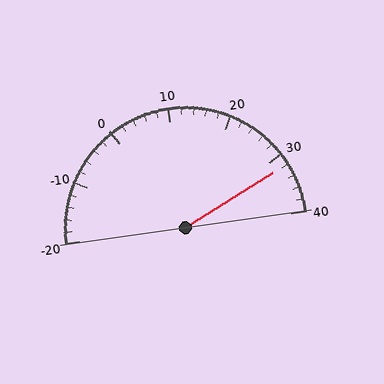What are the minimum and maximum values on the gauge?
The gauge ranges from -20 to 40.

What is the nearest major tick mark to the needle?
The nearest major tick mark is 30.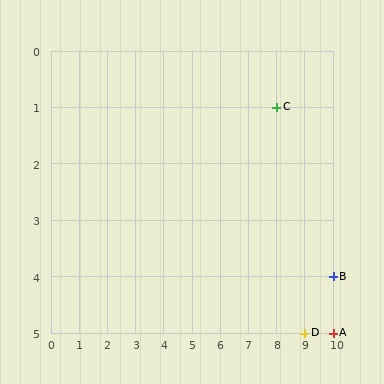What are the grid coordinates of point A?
Point A is at grid coordinates (10, 5).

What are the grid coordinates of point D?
Point D is at grid coordinates (9, 5).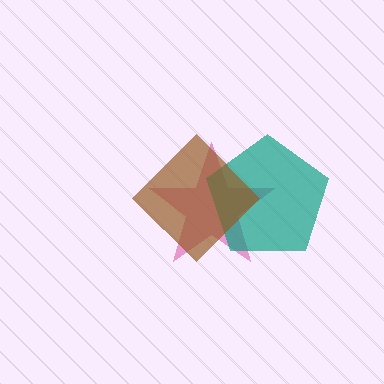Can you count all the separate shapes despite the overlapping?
Yes, there are 3 separate shapes.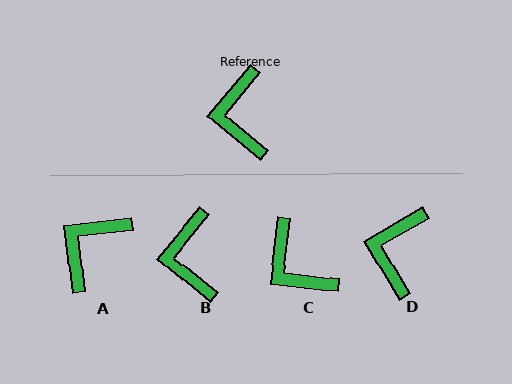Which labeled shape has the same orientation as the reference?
B.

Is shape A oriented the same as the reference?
No, it is off by about 44 degrees.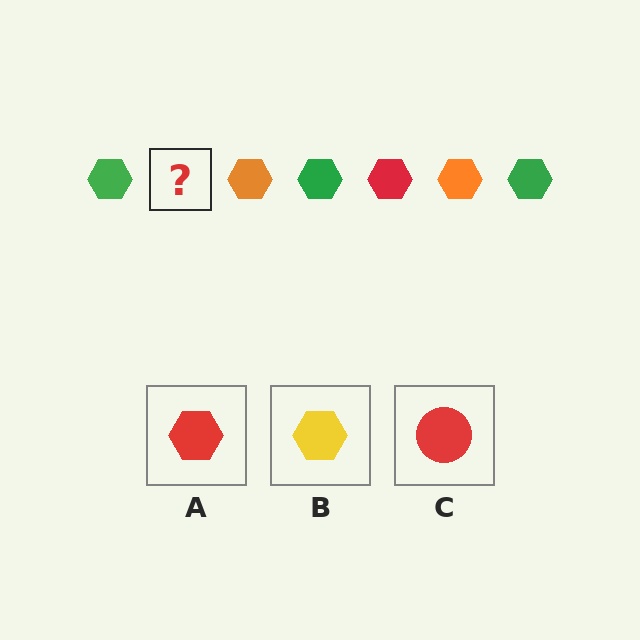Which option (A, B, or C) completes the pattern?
A.